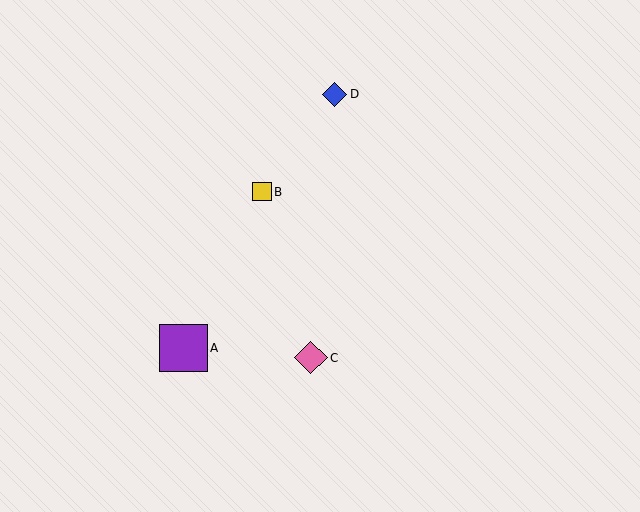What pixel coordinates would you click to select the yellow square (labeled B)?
Click at (262, 192) to select the yellow square B.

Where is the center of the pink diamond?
The center of the pink diamond is at (311, 358).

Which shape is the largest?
The purple square (labeled A) is the largest.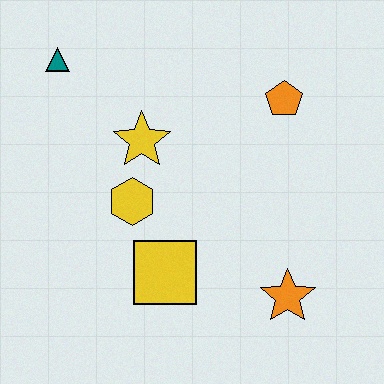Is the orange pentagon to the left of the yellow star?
No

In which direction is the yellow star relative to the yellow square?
The yellow star is above the yellow square.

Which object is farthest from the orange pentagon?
The teal triangle is farthest from the orange pentagon.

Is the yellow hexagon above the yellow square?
Yes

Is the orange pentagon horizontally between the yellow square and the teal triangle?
No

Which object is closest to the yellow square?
The yellow hexagon is closest to the yellow square.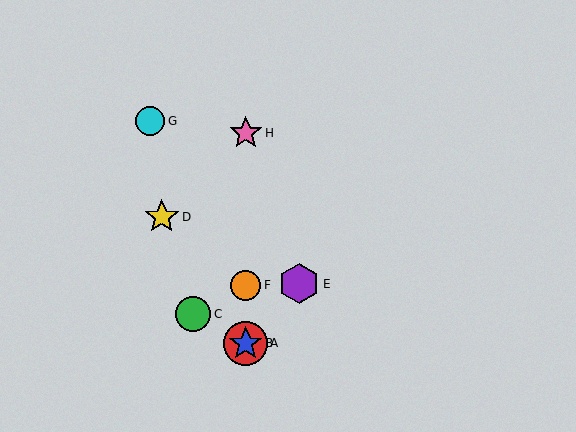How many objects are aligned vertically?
4 objects (A, B, F, H) are aligned vertically.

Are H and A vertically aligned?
Yes, both are at x≈246.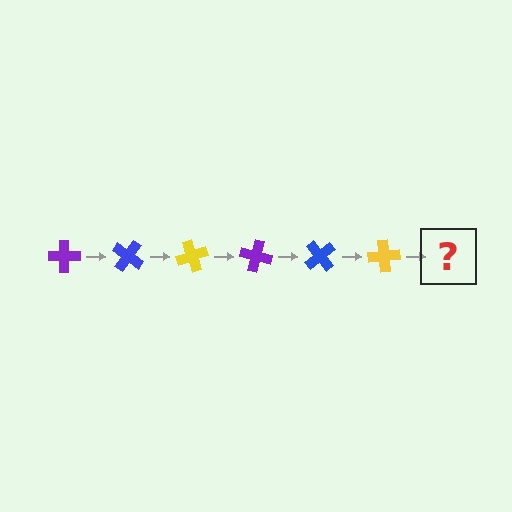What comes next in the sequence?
The next element should be a purple cross, rotated 210 degrees from the start.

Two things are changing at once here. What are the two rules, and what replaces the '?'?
The two rules are that it rotates 35 degrees each step and the color cycles through purple, blue, and yellow. The '?' should be a purple cross, rotated 210 degrees from the start.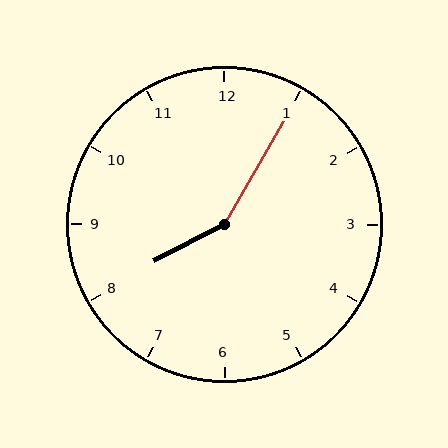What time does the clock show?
8:05.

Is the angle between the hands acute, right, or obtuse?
It is obtuse.